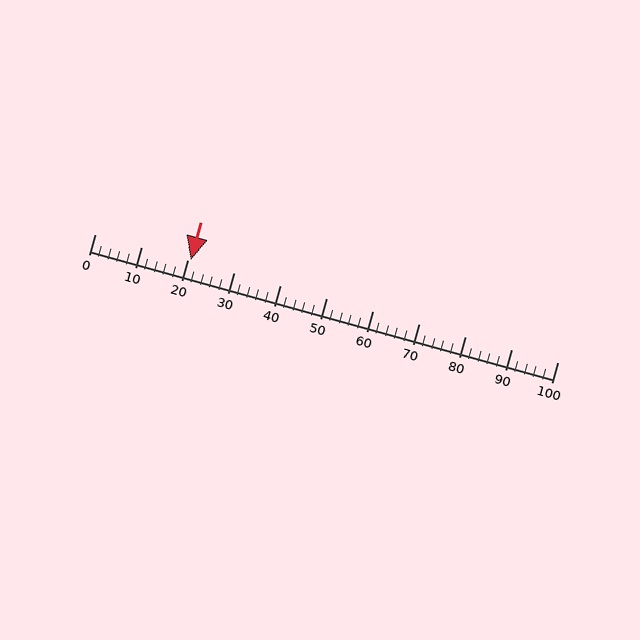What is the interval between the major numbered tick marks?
The major tick marks are spaced 10 units apart.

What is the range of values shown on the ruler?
The ruler shows values from 0 to 100.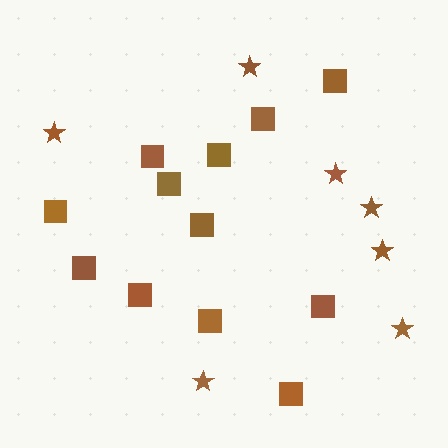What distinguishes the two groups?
There are 2 groups: one group of squares (12) and one group of stars (7).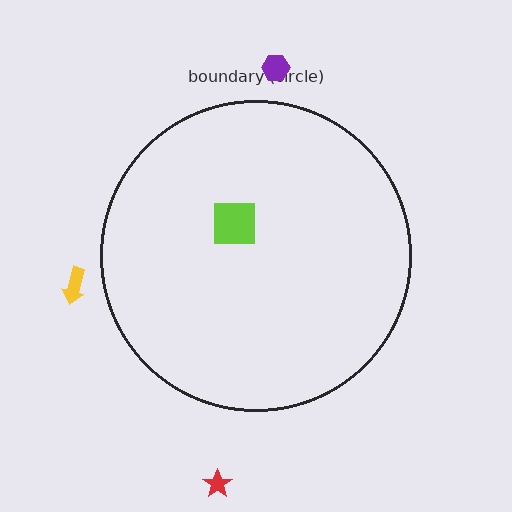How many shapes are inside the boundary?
1 inside, 3 outside.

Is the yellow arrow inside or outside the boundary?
Outside.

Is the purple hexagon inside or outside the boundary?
Outside.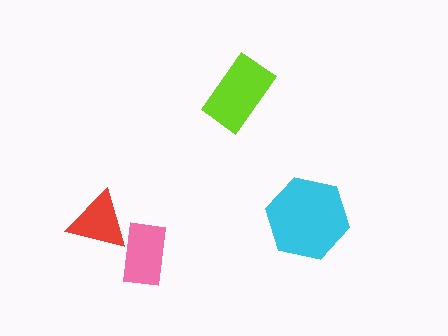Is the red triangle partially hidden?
No, no other shape covers it.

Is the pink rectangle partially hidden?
Yes, it is partially covered by another shape.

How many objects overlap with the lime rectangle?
0 objects overlap with the lime rectangle.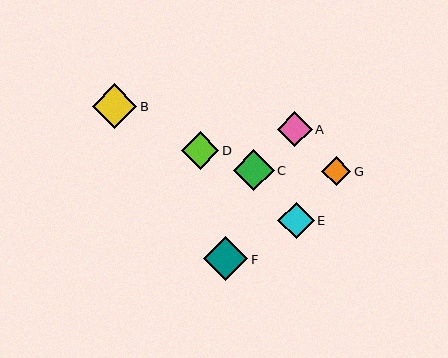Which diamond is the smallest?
Diamond G is the smallest with a size of approximately 29 pixels.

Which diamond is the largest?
Diamond F is the largest with a size of approximately 45 pixels.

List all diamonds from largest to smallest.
From largest to smallest: F, B, C, D, E, A, G.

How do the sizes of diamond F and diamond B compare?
Diamond F and diamond B are approximately the same size.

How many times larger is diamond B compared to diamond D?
Diamond B is approximately 1.2 times the size of diamond D.